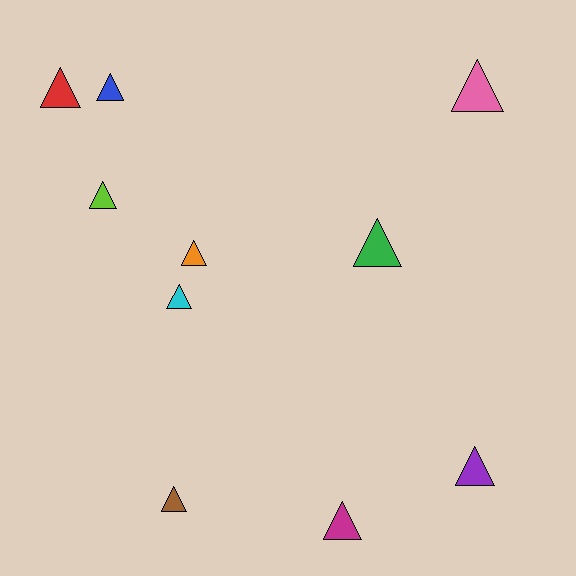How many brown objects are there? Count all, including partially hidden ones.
There is 1 brown object.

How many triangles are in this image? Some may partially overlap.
There are 10 triangles.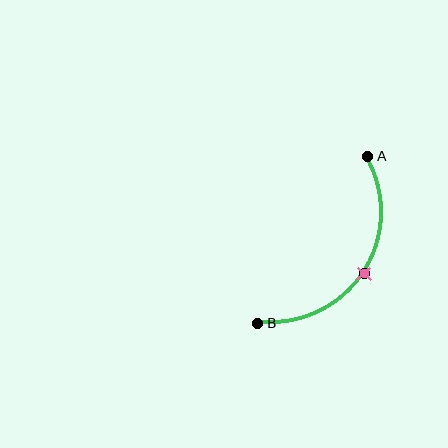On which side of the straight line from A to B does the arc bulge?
The arc bulges to the right of the straight line connecting A and B.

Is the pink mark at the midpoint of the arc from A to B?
Yes. The pink mark lies on the arc at equal arc-length from both A and B — it is the arc midpoint.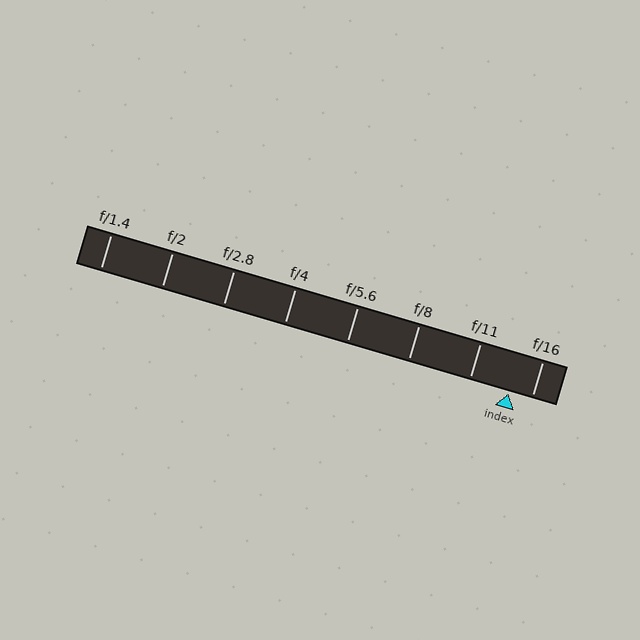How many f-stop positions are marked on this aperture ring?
There are 8 f-stop positions marked.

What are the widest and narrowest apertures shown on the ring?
The widest aperture shown is f/1.4 and the narrowest is f/16.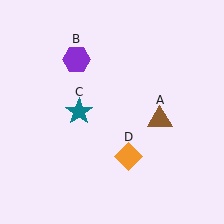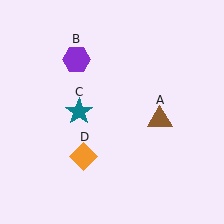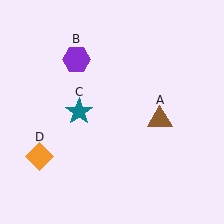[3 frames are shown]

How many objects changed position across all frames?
1 object changed position: orange diamond (object D).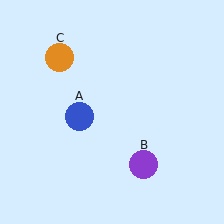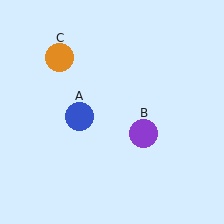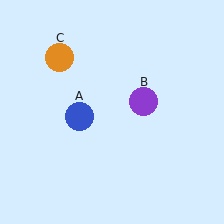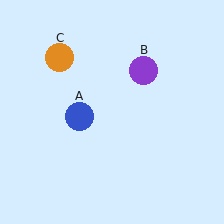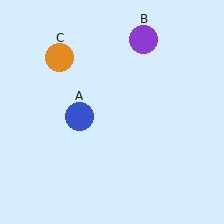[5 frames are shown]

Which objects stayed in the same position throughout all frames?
Blue circle (object A) and orange circle (object C) remained stationary.